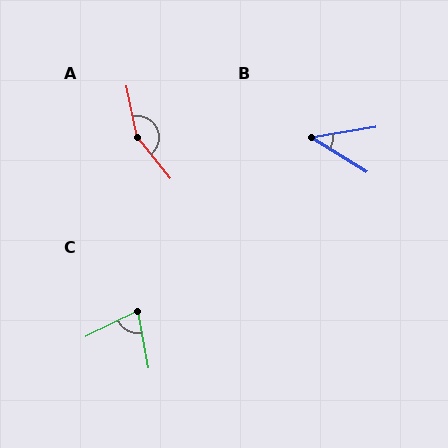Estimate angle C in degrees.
Approximately 74 degrees.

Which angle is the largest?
A, at approximately 152 degrees.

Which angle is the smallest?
B, at approximately 41 degrees.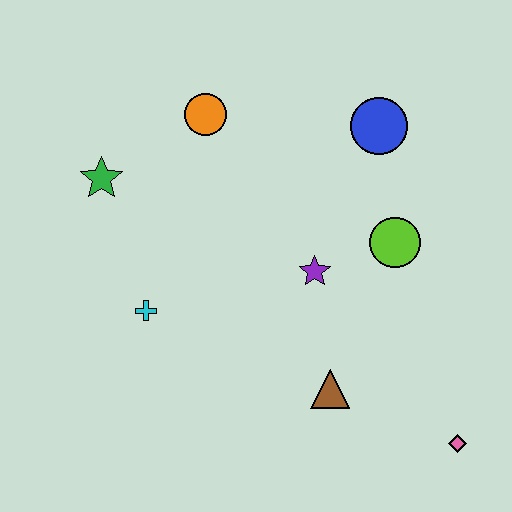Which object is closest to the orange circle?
The green star is closest to the orange circle.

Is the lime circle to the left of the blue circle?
No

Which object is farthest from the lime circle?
The green star is farthest from the lime circle.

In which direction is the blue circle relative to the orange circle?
The blue circle is to the right of the orange circle.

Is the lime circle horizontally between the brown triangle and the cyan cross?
No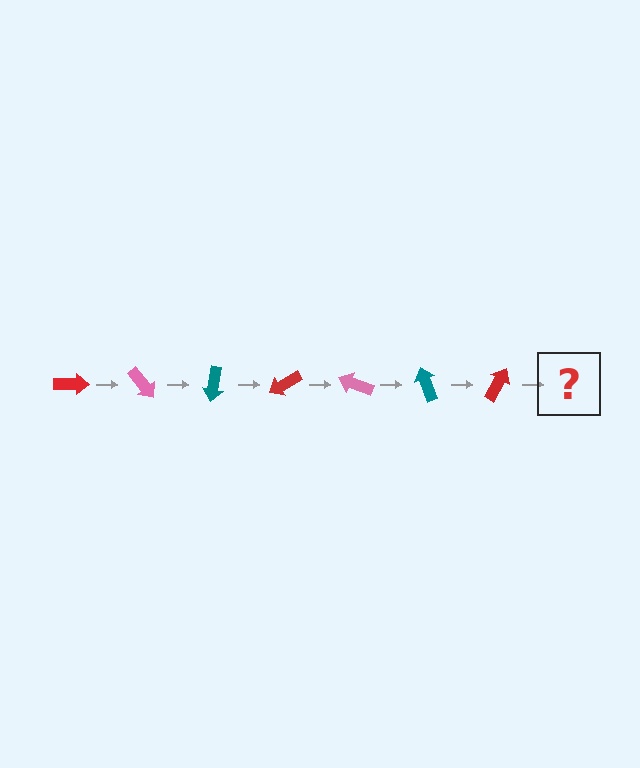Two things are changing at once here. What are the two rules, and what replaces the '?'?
The two rules are that it rotates 50 degrees each step and the color cycles through red, pink, and teal. The '?' should be a pink arrow, rotated 350 degrees from the start.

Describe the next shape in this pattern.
It should be a pink arrow, rotated 350 degrees from the start.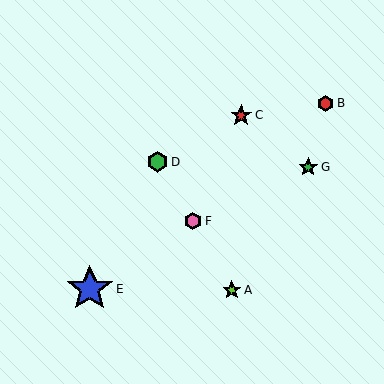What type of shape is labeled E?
Shape E is a blue star.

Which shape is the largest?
The blue star (labeled E) is the largest.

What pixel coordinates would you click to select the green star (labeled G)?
Click at (308, 167) to select the green star G.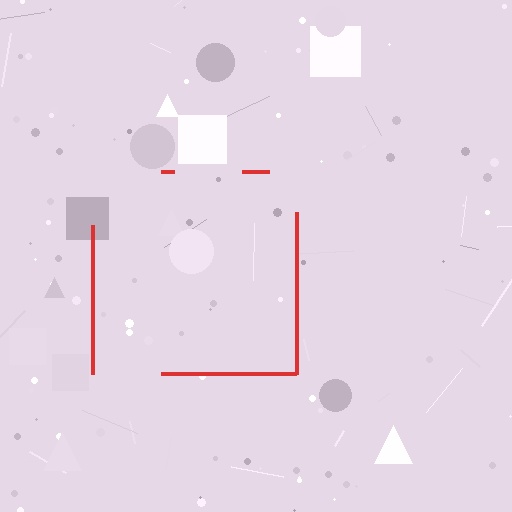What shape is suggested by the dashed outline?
The dashed outline suggests a square.